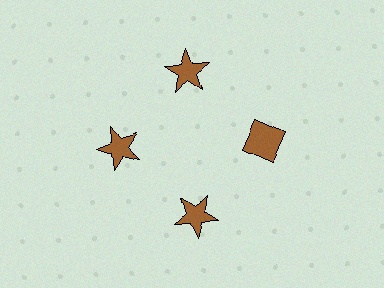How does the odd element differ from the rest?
It has a different shape: diamond instead of star.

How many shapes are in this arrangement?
There are 4 shapes arranged in a ring pattern.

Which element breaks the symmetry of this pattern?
The brown diamond at roughly the 3 o'clock position breaks the symmetry. All other shapes are brown stars.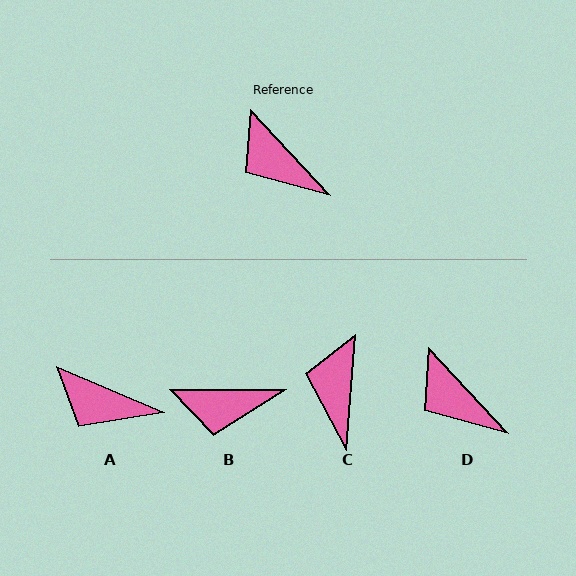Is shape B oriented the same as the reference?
No, it is off by about 47 degrees.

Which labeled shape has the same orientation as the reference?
D.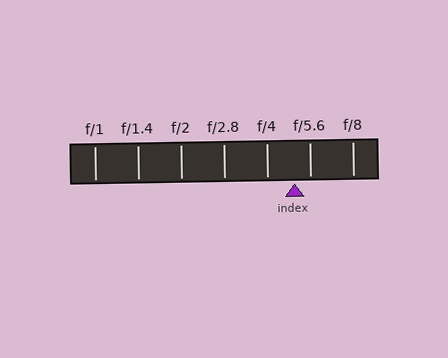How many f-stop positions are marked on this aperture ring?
There are 7 f-stop positions marked.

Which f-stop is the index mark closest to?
The index mark is closest to f/5.6.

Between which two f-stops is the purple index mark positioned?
The index mark is between f/4 and f/5.6.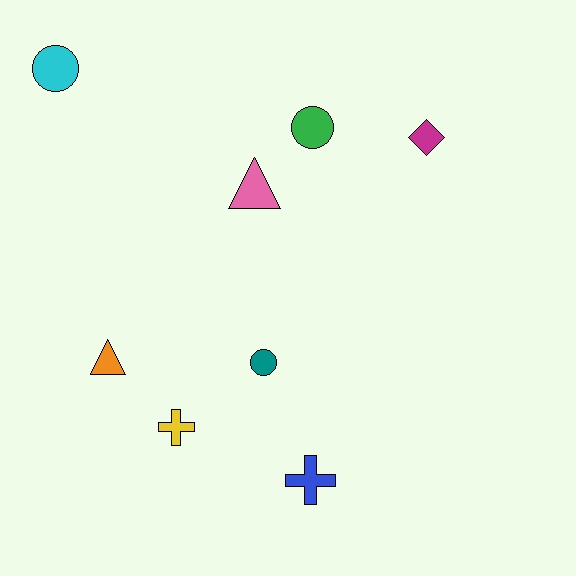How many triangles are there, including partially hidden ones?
There are 2 triangles.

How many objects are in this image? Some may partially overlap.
There are 8 objects.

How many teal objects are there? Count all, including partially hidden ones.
There is 1 teal object.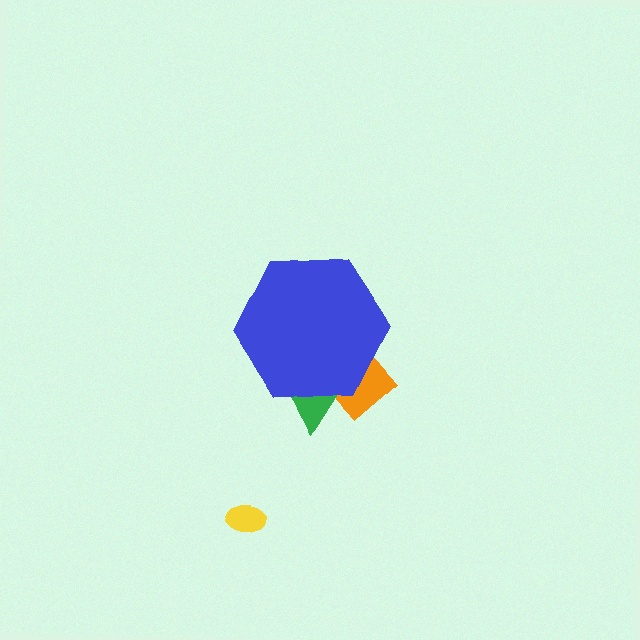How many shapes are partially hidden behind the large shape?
2 shapes are partially hidden.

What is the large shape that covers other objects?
A blue hexagon.